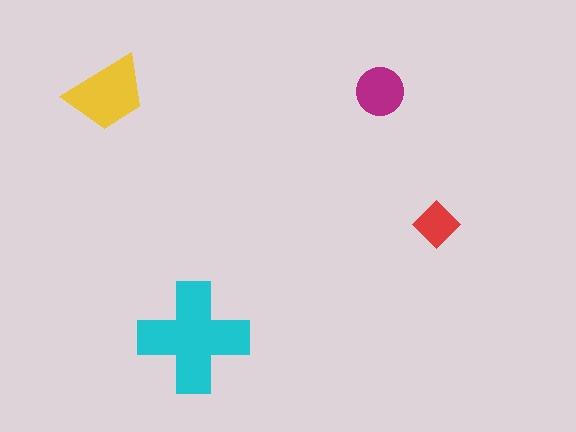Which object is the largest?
The cyan cross.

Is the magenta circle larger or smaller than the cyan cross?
Smaller.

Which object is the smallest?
The red diamond.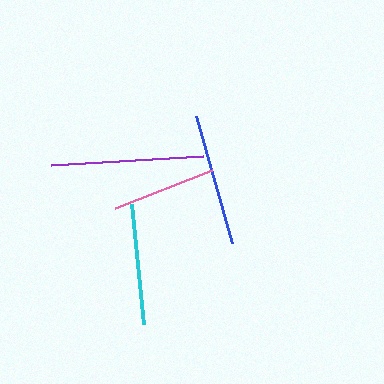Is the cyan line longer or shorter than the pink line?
The cyan line is longer than the pink line.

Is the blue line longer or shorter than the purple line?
The purple line is longer than the blue line.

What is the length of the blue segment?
The blue segment is approximately 132 pixels long.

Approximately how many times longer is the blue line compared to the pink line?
The blue line is approximately 1.3 times the length of the pink line.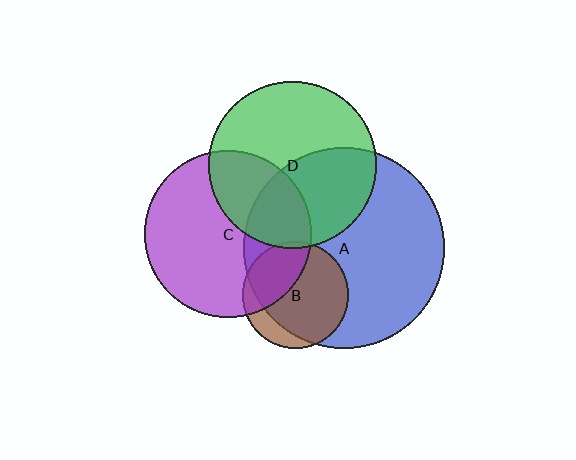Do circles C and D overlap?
Yes.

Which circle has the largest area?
Circle A (blue).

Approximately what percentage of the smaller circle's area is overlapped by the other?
Approximately 35%.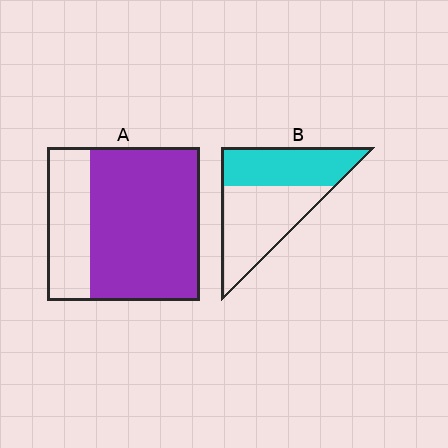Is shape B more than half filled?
No.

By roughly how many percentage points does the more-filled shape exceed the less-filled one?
By roughly 30 percentage points (A over B).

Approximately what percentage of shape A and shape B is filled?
A is approximately 70% and B is approximately 45%.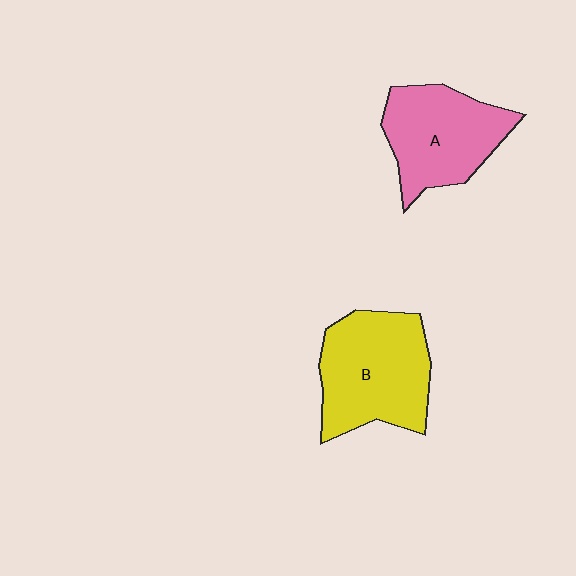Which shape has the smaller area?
Shape A (pink).